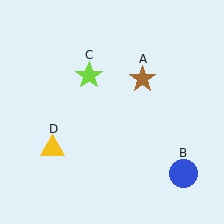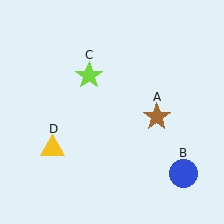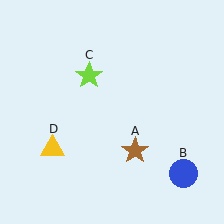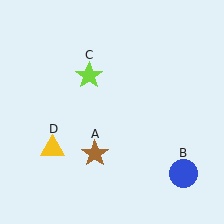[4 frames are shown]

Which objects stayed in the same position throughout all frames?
Blue circle (object B) and lime star (object C) and yellow triangle (object D) remained stationary.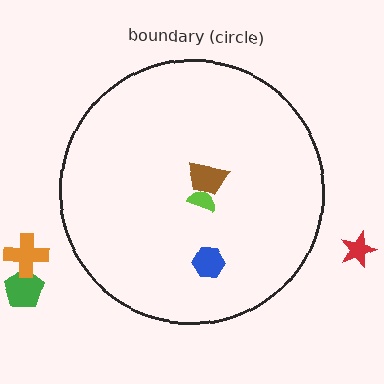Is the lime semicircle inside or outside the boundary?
Inside.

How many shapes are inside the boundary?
3 inside, 3 outside.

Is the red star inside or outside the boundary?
Outside.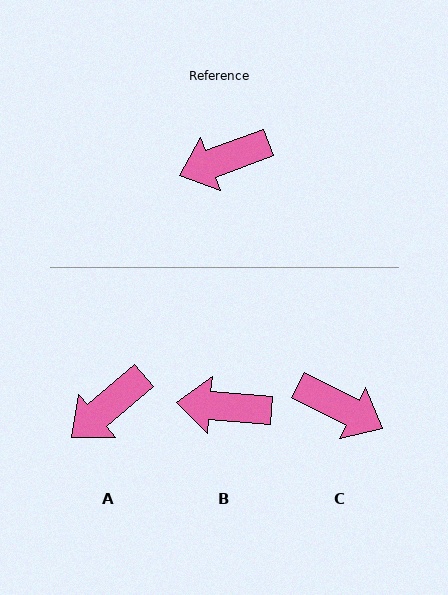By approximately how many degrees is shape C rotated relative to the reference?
Approximately 133 degrees counter-clockwise.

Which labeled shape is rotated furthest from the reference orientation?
C, about 133 degrees away.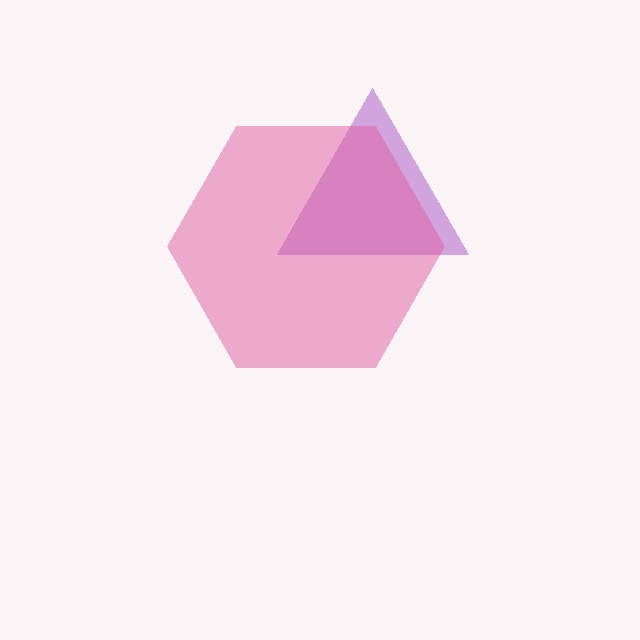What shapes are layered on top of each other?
The layered shapes are: a purple triangle, a pink hexagon.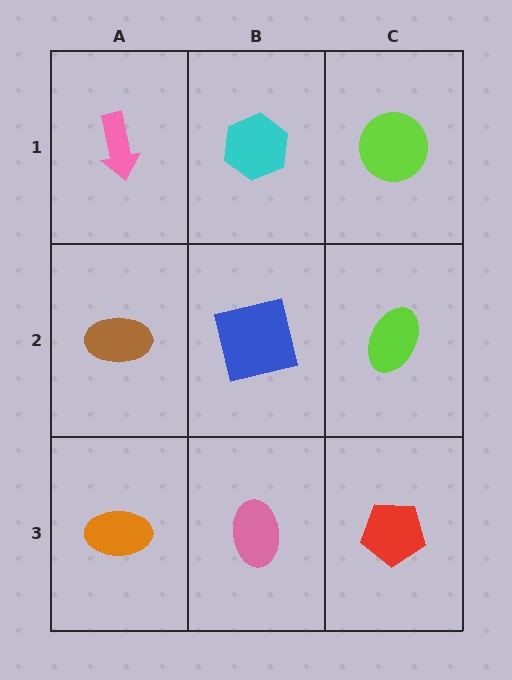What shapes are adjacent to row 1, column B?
A blue square (row 2, column B), a pink arrow (row 1, column A), a lime circle (row 1, column C).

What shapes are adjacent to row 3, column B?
A blue square (row 2, column B), an orange ellipse (row 3, column A), a red pentagon (row 3, column C).